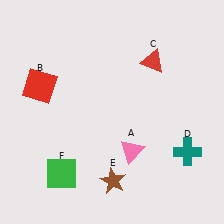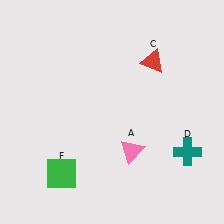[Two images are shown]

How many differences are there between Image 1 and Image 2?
There are 2 differences between the two images.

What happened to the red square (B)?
The red square (B) was removed in Image 2. It was in the top-left area of Image 1.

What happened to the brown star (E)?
The brown star (E) was removed in Image 2. It was in the bottom-right area of Image 1.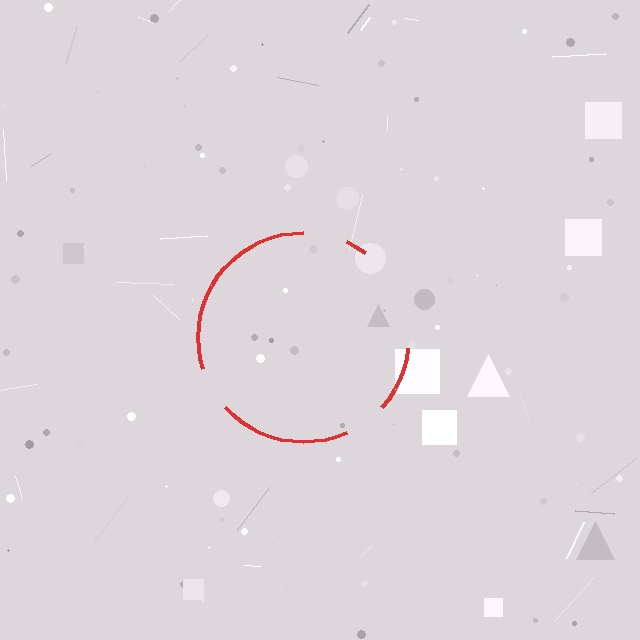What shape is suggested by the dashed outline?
The dashed outline suggests a circle.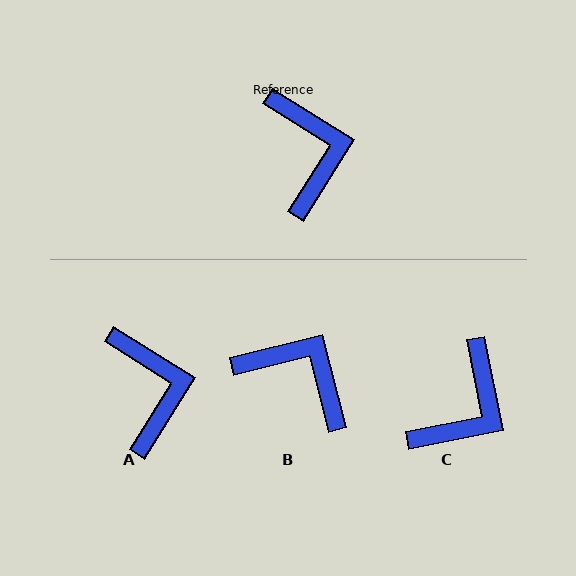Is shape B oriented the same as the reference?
No, it is off by about 46 degrees.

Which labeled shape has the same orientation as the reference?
A.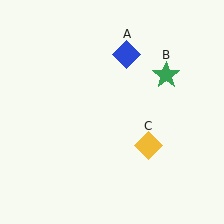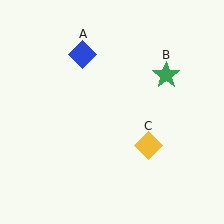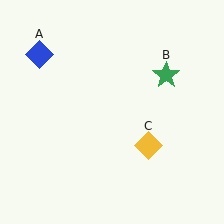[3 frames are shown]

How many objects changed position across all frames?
1 object changed position: blue diamond (object A).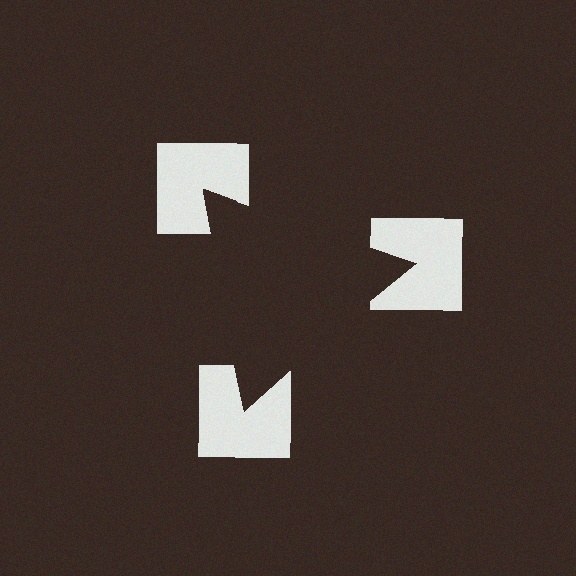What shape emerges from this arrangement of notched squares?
An illusory triangle — its edges are inferred from the aligned wedge cuts in the notched squares, not physically drawn.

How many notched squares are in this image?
There are 3 — one at each vertex of the illusory triangle.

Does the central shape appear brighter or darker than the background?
It typically appears slightly darker than the background, even though no actual brightness change is drawn.